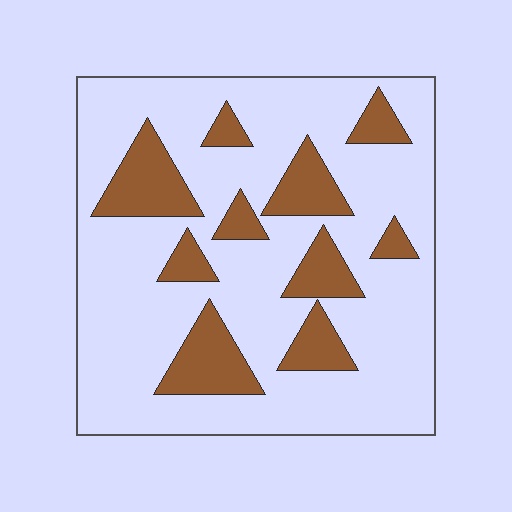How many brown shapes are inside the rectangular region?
10.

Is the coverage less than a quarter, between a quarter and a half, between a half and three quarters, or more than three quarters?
Less than a quarter.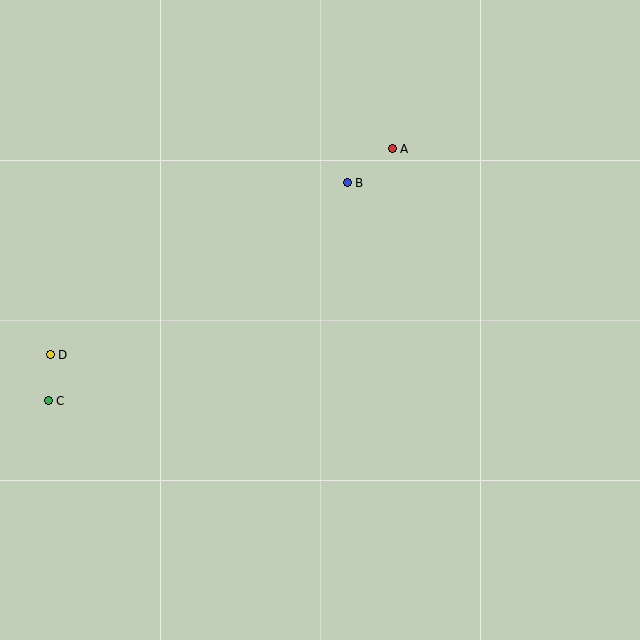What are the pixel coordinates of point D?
Point D is at (50, 355).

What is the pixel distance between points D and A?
The distance between D and A is 399 pixels.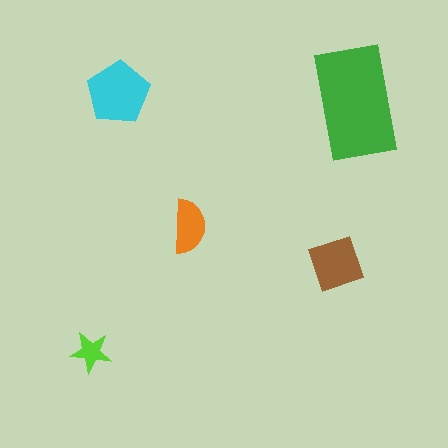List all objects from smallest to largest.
The lime star, the orange semicircle, the brown square, the cyan pentagon, the green rectangle.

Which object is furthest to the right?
The green rectangle is rightmost.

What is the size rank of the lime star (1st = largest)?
5th.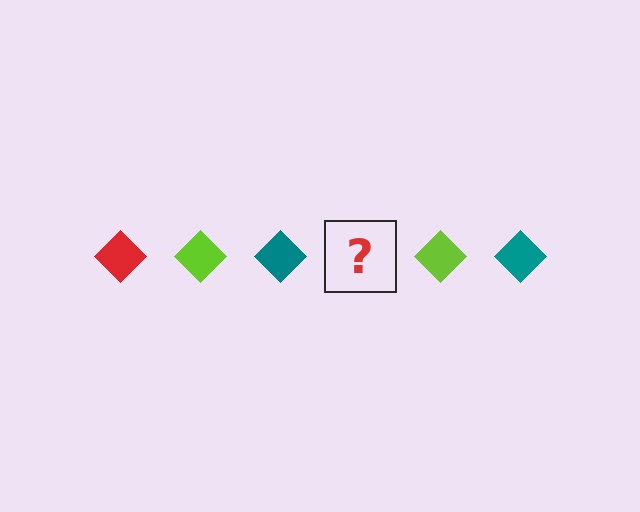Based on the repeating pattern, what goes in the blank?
The blank should be a red diamond.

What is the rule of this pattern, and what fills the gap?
The rule is that the pattern cycles through red, lime, teal diamonds. The gap should be filled with a red diamond.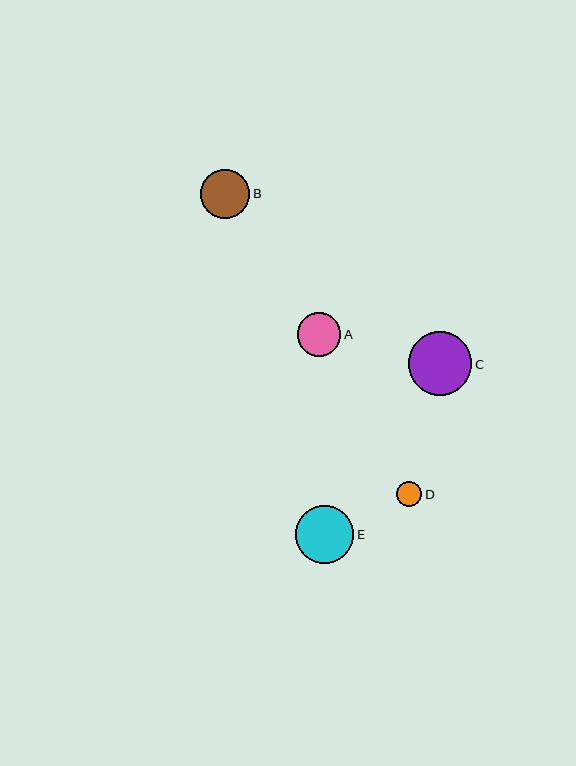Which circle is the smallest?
Circle D is the smallest with a size of approximately 26 pixels.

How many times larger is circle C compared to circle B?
Circle C is approximately 1.3 times the size of circle B.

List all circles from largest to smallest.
From largest to smallest: C, E, B, A, D.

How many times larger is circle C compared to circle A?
Circle C is approximately 1.5 times the size of circle A.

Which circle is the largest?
Circle C is the largest with a size of approximately 63 pixels.